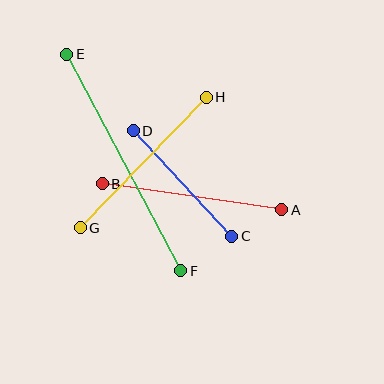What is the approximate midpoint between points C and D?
The midpoint is at approximately (183, 184) pixels.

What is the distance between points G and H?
The distance is approximately 182 pixels.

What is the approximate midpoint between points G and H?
The midpoint is at approximately (143, 163) pixels.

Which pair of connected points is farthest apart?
Points E and F are farthest apart.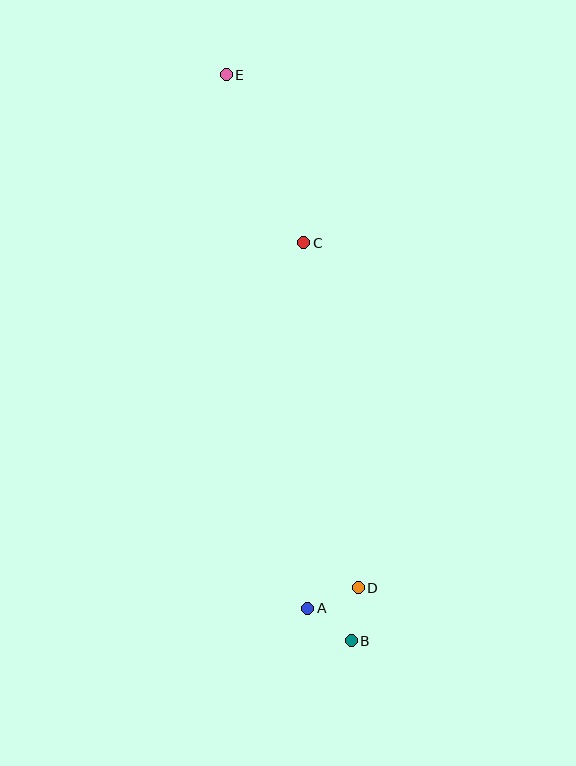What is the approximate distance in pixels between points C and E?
The distance between C and E is approximately 185 pixels.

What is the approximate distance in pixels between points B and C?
The distance between B and C is approximately 401 pixels.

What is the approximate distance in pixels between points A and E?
The distance between A and E is approximately 540 pixels.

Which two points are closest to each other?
Points B and D are closest to each other.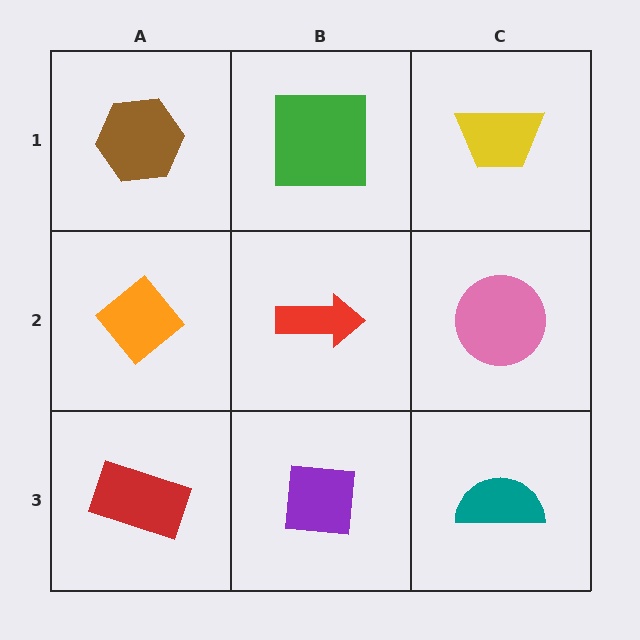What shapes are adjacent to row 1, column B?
A red arrow (row 2, column B), a brown hexagon (row 1, column A), a yellow trapezoid (row 1, column C).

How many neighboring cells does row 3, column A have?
2.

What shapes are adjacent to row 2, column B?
A green square (row 1, column B), a purple square (row 3, column B), an orange diamond (row 2, column A), a pink circle (row 2, column C).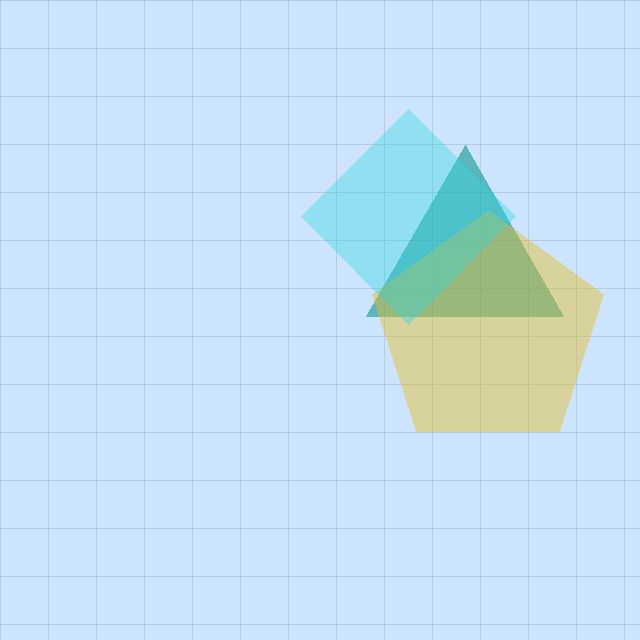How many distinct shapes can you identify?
There are 3 distinct shapes: a teal triangle, a yellow pentagon, a cyan diamond.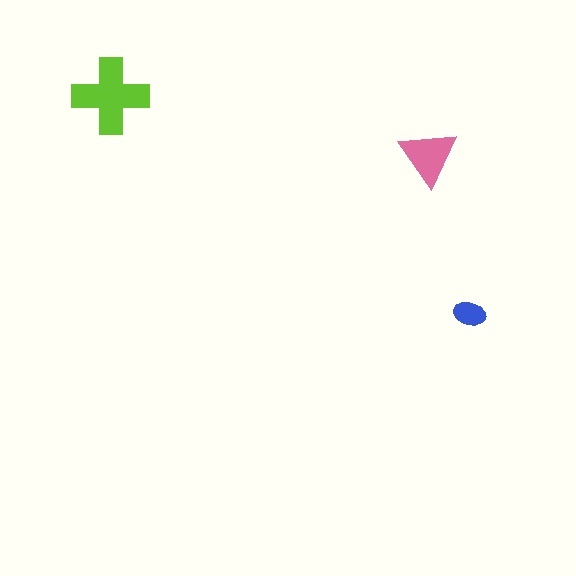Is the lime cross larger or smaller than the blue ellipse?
Larger.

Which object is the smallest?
The blue ellipse.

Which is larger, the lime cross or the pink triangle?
The lime cross.